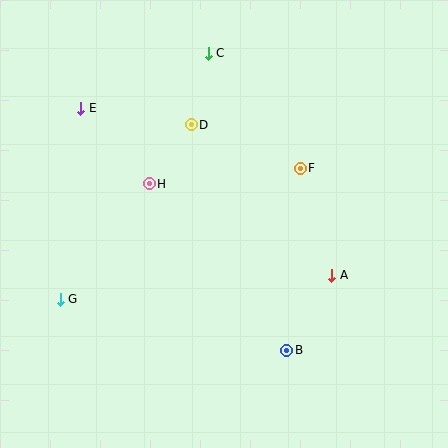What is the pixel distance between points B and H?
The distance between B and H is 216 pixels.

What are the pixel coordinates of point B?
Point B is at (287, 350).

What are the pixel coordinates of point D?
Point D is at (191, 125).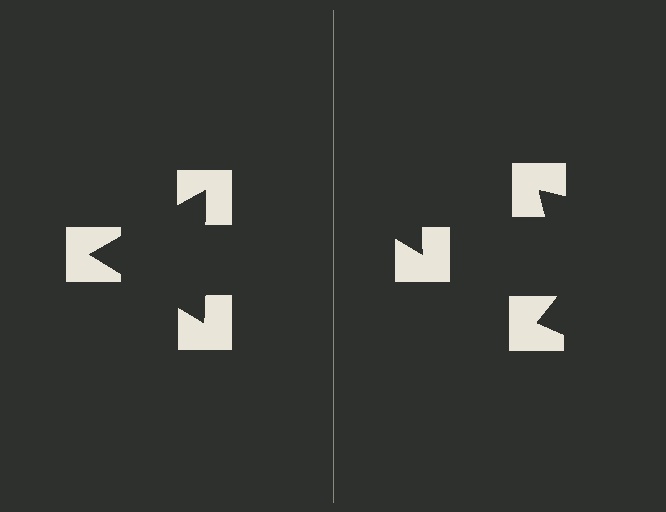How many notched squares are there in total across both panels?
6 — 3 on each side.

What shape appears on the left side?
An illusory triangle.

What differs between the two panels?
The notched squares are positioned identically on both sides; only the wedge orientations differ. On the left they align to a triangle; on the right they are misaligned.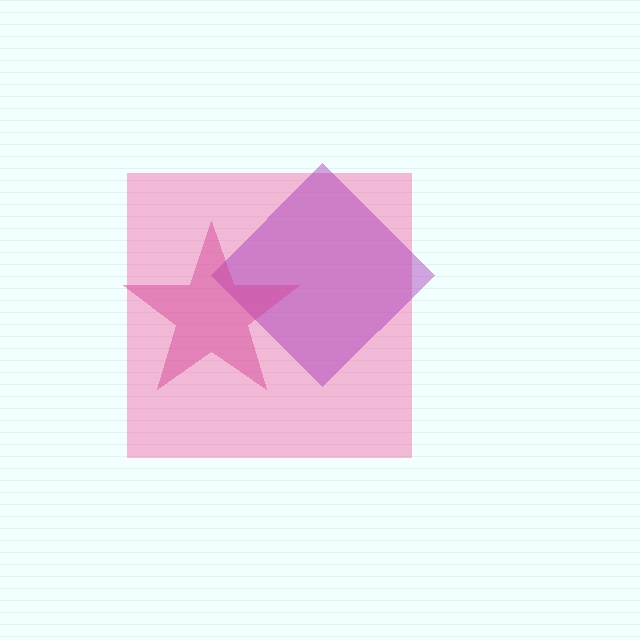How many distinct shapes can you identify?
There are 3 distinct shapes: a pink square, a purple diamond, a magenta star.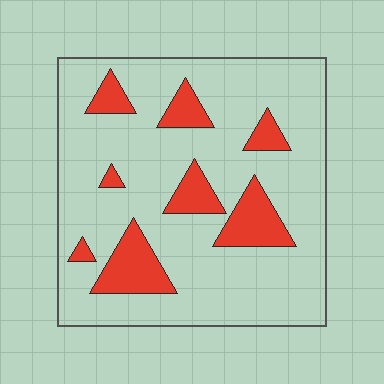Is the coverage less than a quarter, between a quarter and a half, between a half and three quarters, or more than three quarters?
Less than a quarter.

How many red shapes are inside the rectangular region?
8.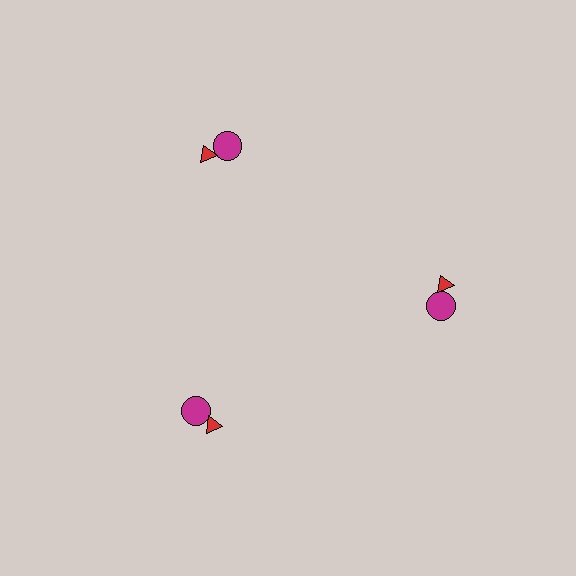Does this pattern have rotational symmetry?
Yes, this pattern has 3-fold rotational symmetry. It looks the same after rotating 120 degrees around the center.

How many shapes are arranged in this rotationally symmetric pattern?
There are 6 shapes, arranged in 3 groups of 2.